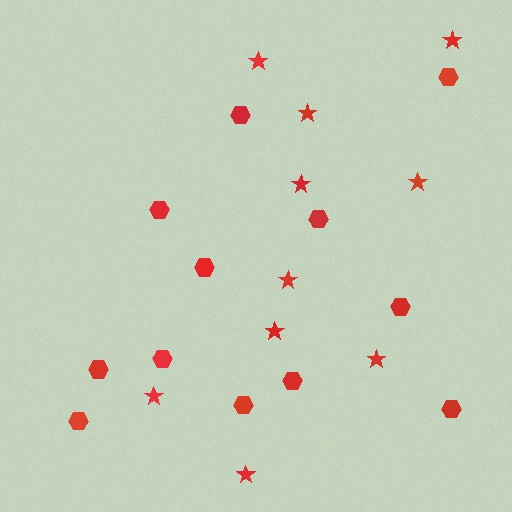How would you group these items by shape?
There are 2 groups: one group of hexagons (12) and one group of stars (10).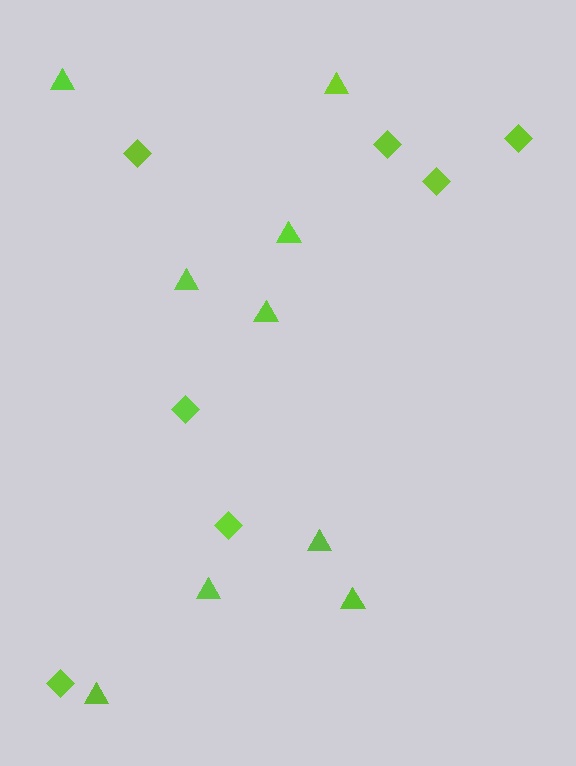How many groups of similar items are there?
There are 2 groups: one group of diamonds (7) and one group of triangles (9).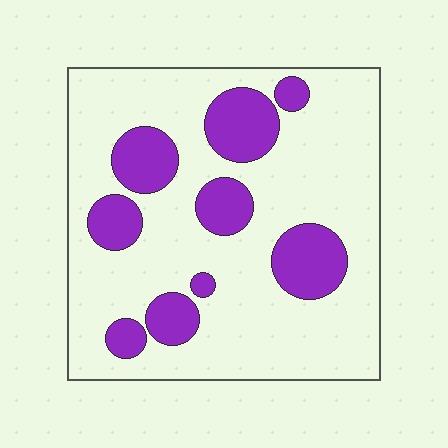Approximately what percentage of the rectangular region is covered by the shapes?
Approximately 25%.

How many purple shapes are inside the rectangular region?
9.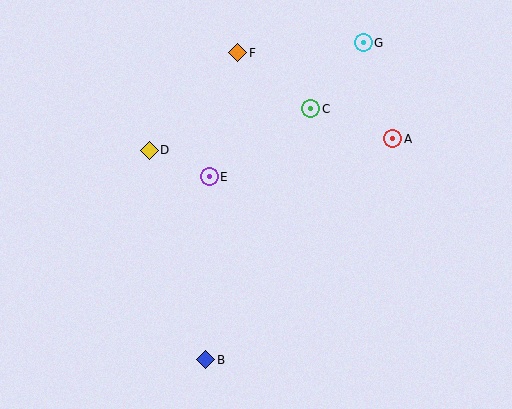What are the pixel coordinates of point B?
Point B is at (206, 360).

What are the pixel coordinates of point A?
Point A is at (393, 139).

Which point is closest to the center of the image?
Point E at (209, 177) is closest to the center.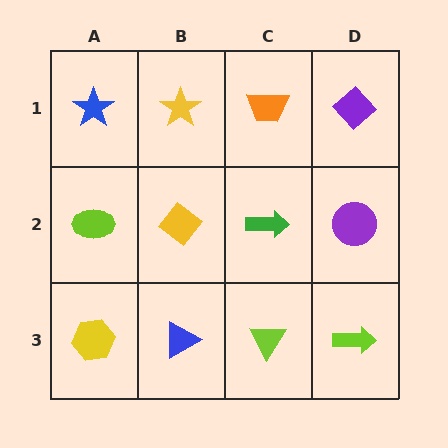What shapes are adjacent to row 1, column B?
A yellow diamond (row 2, column B), a blue star (row 1, column A), an orange trapezoid (row 1, column C).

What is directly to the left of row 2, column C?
A yellow diamond.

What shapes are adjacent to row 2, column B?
A yellow star (row 1, column B), a blue triangle (row 3, column B), a lime ellipse (row 2, column A), a green arrow (row 2, column C).